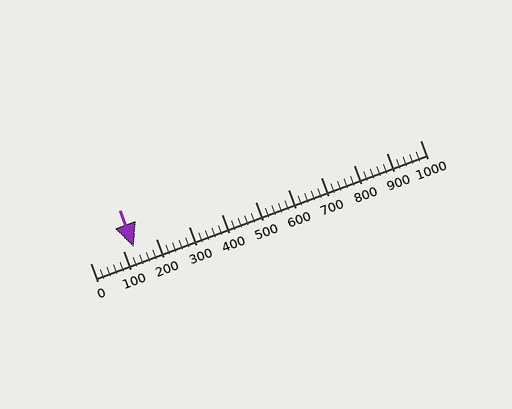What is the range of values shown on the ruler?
The ruler shows values from 0 to 1000.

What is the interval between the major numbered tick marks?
The major tick marks are spaced 100 units apart.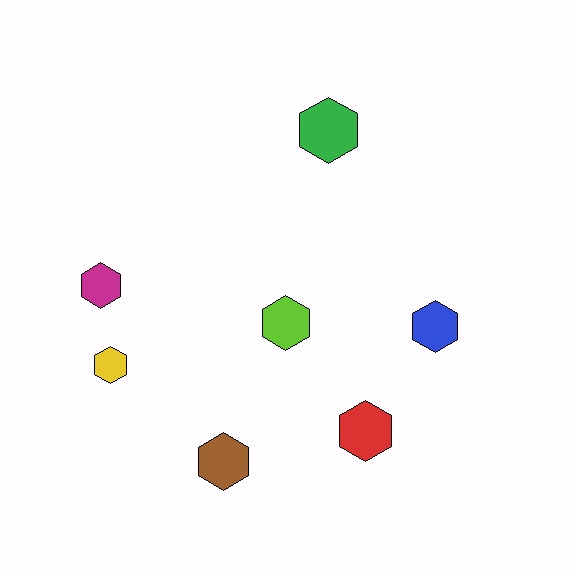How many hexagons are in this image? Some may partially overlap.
There are 7 hexagons.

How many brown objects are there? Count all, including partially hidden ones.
There is 1 brown object.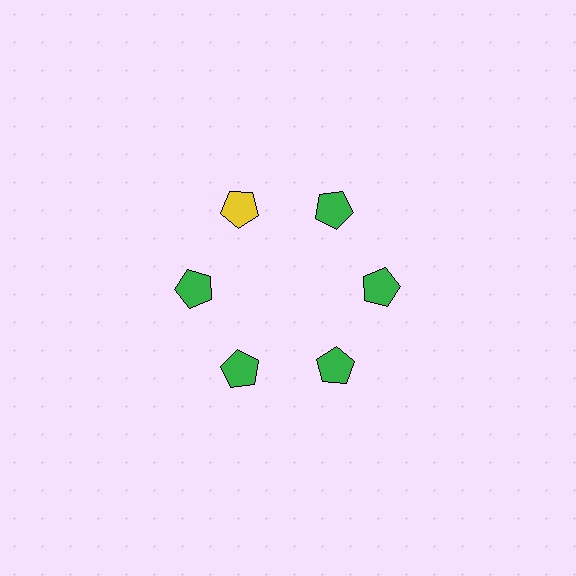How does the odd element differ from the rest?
It has a different color: yellow instead of green.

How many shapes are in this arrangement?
There are 6 shapes arranged in a ring pattern.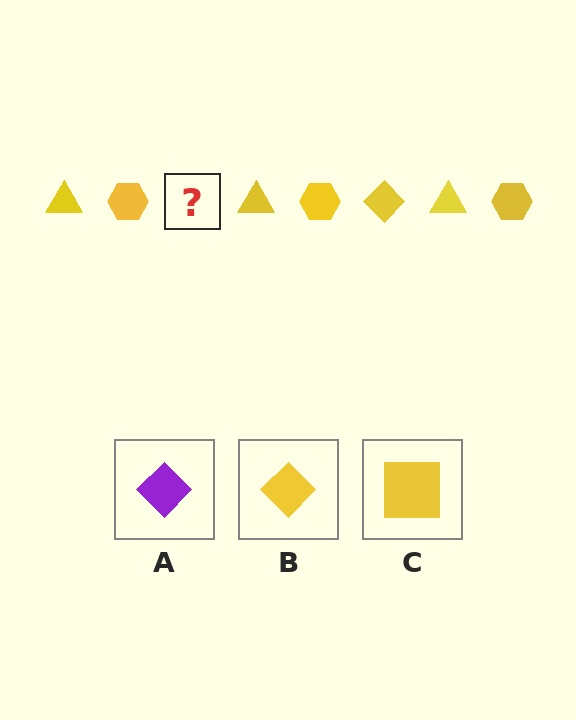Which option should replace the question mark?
Option B.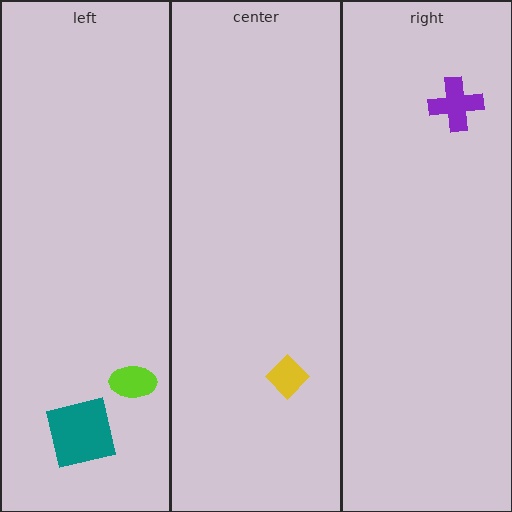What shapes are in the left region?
The lime ellipse, the teal square.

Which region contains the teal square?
The left region.